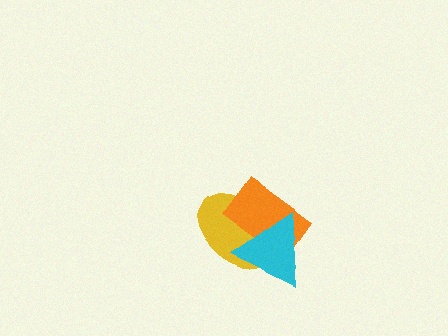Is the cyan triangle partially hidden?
No, no other shape covers it.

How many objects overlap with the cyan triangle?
2 objects overlap with the cyan triangle.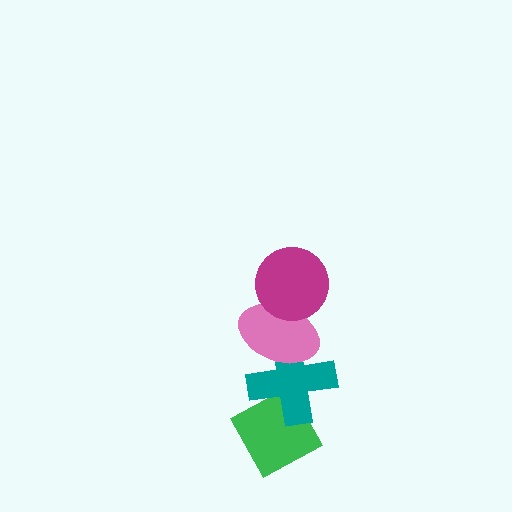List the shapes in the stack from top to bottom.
From top to bottom: the magenta circle, the pink ellipse, the teal cross, the green diamond.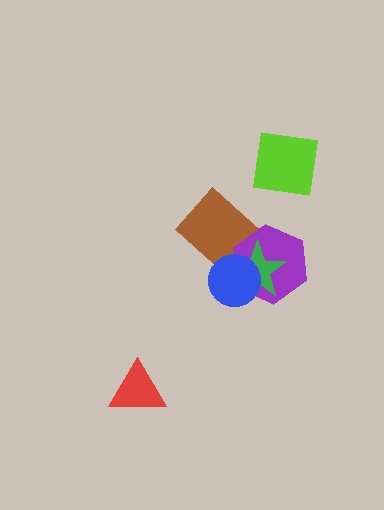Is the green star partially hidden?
Yes, it is partially covered by another shape.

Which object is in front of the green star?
The blue circle is in front of the green star.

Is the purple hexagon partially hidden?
Yes, it is partially covered by another shape.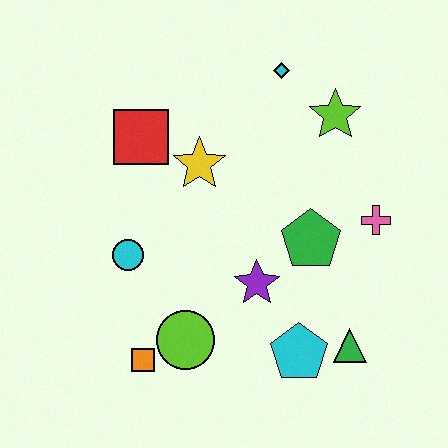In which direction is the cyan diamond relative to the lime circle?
The cyan diamond is above the lime circle.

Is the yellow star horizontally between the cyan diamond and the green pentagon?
No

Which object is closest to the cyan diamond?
The lime star is closest to the cyan diamond.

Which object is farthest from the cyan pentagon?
The cyan diamond is farthest from the cyan pentagon.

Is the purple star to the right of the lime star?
No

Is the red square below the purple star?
No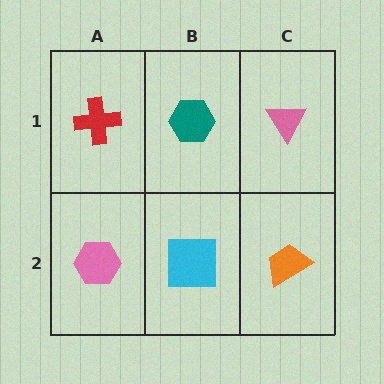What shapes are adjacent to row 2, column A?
A red cross (row 1, column A), a cyan square (row 2, column B).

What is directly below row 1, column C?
An orange trapezoid.